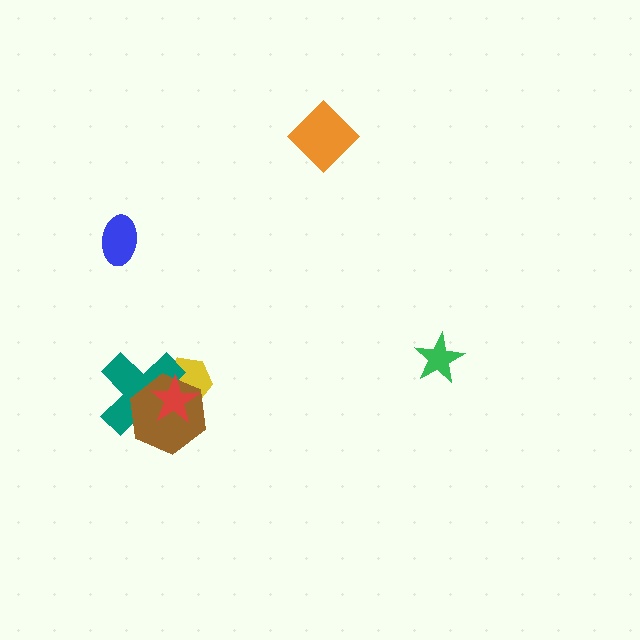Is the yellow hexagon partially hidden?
Yes, it is partially covered by another shape.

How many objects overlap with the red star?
3 objects overlap with the red star.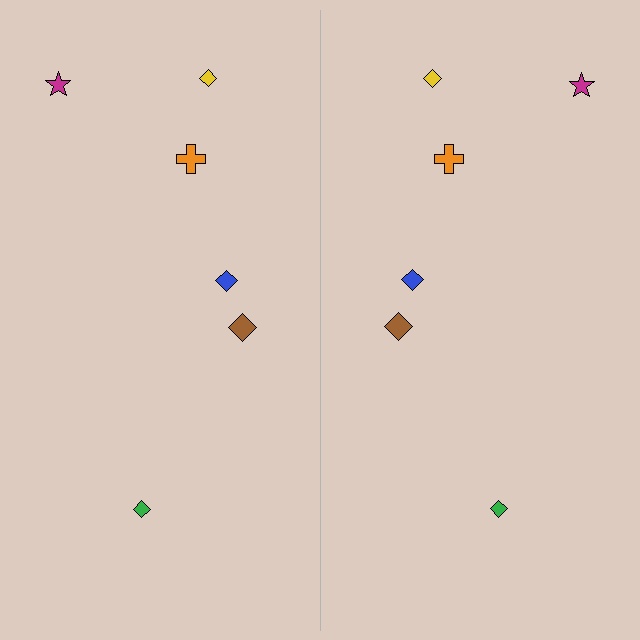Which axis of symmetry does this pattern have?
The pattern has a vertical axis of symmetry running through the center of the image.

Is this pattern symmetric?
Yes, this pattern has bilateral (reflection) symmetry.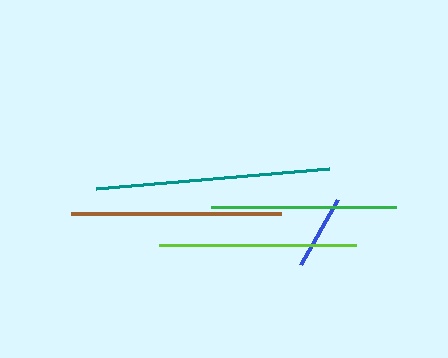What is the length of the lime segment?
The lime segment is approximately 197 pixels long.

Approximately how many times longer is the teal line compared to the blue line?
The teal line is approximately 3.1 times the length of the blue line.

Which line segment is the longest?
The teal line is the longest at approximately 233 pixels.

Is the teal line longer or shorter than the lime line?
The teal line is longer than the lime line.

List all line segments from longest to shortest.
From longest to shortest: teal, brown, lime, green, blue.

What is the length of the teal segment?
The teal segment is approximately 233 pixels long.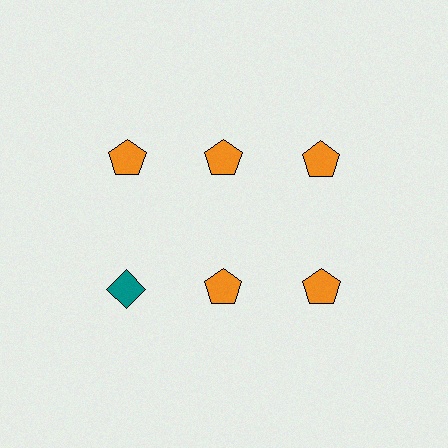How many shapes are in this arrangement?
There are 6 shapes arranged in a grid pattern.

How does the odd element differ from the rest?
It differs in both color (teal instead of orange) and shape (diamond instead of pentagon).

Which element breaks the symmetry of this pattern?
The teal diamond in the second row, leftmost column breaks the symmetry. All other shapes are orange pentagons.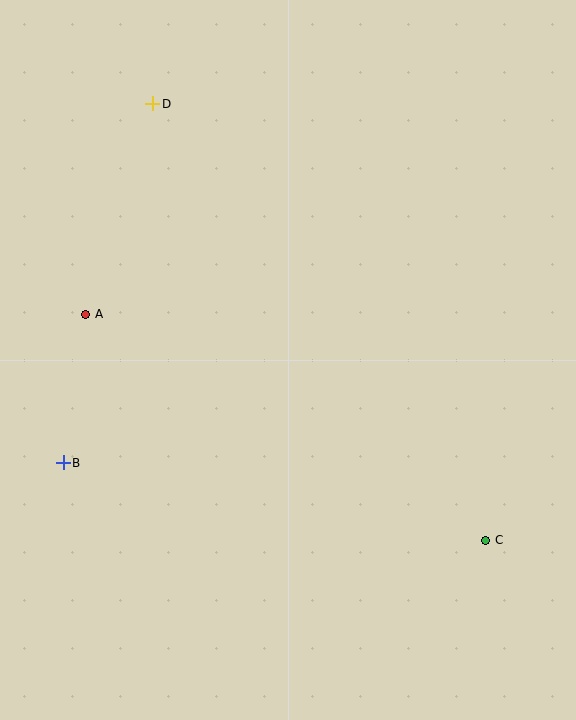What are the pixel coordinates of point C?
Point C is at (486, 540).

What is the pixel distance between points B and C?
The distance between B and C is 430 pixels.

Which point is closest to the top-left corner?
Point D is closest to the top-left corner.